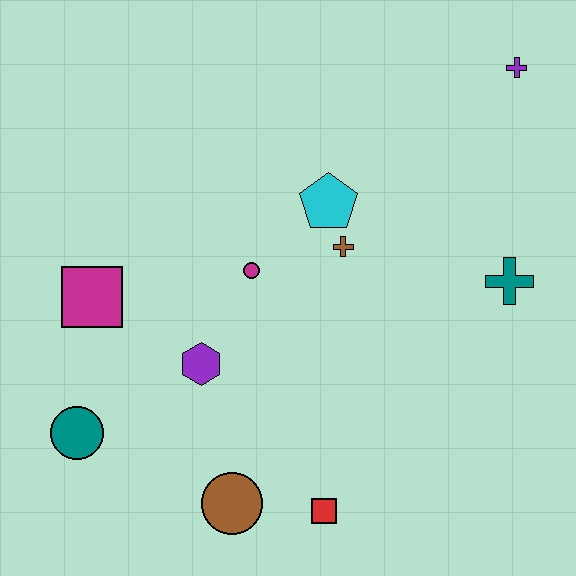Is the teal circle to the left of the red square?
Yes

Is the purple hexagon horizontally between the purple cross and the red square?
No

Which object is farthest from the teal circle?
The purple cross is farthest from the teal circle.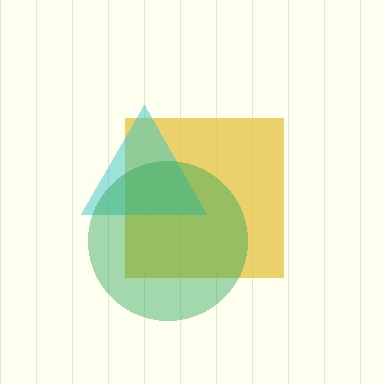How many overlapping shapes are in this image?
There are 3 overlapping shapes in the image.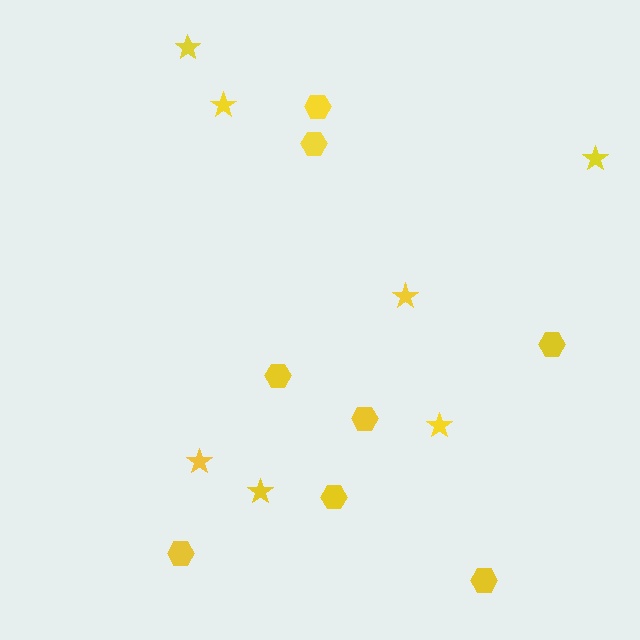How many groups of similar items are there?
There are 2 groups: one group of hexagons (8) and one group of stars (7).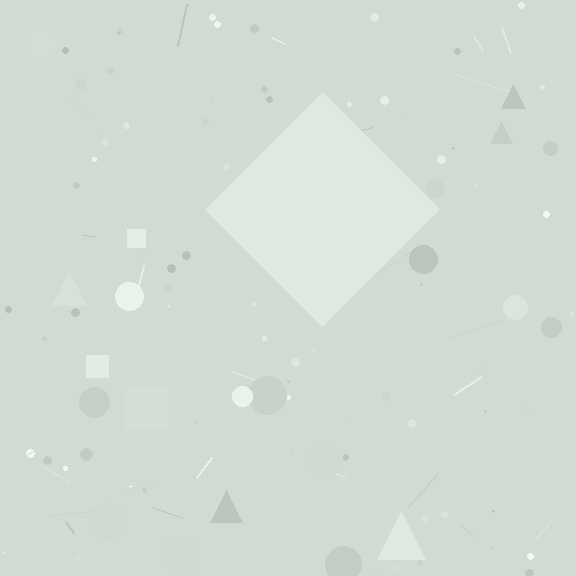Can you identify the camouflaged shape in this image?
The camouflaged shape is a diamond.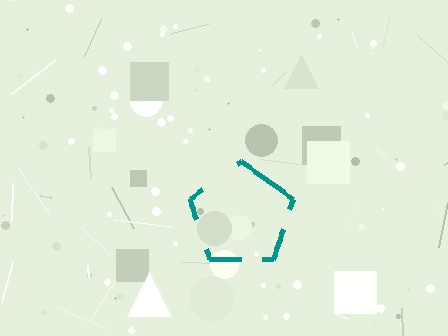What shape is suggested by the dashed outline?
The dashed outline suggests a pentagon.